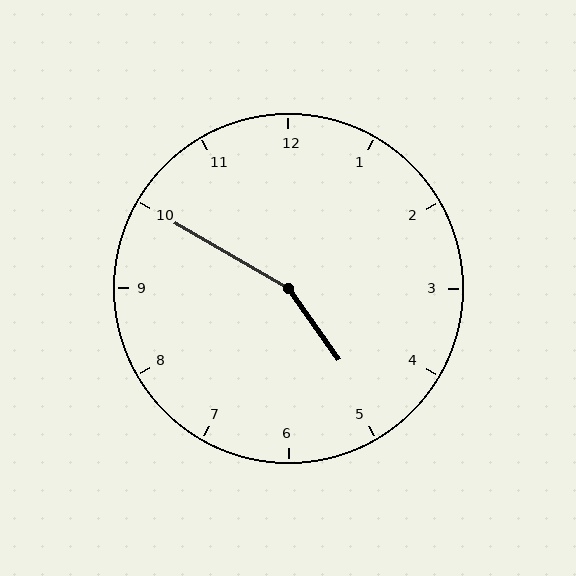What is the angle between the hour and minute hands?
Approximately 155 degrees.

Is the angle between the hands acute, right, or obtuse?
It is obtuse.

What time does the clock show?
4:50.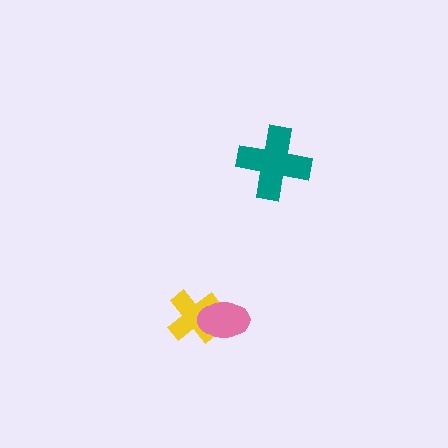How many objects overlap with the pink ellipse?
1 object overlaps with the pink ellipse.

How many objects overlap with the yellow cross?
1 object overlaps with the yellow cross.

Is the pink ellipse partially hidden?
No, no other shape covers it.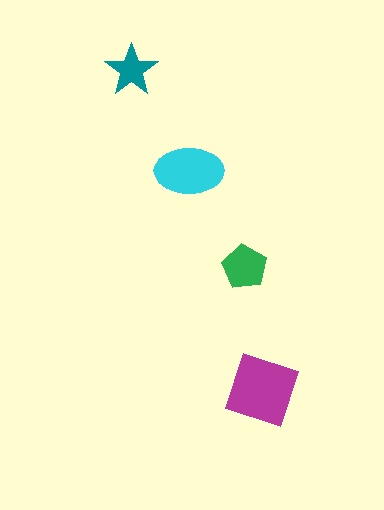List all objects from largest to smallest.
The magenta diamond, the cyan ellipse, the green pentagon, the teal star.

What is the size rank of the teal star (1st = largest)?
4th.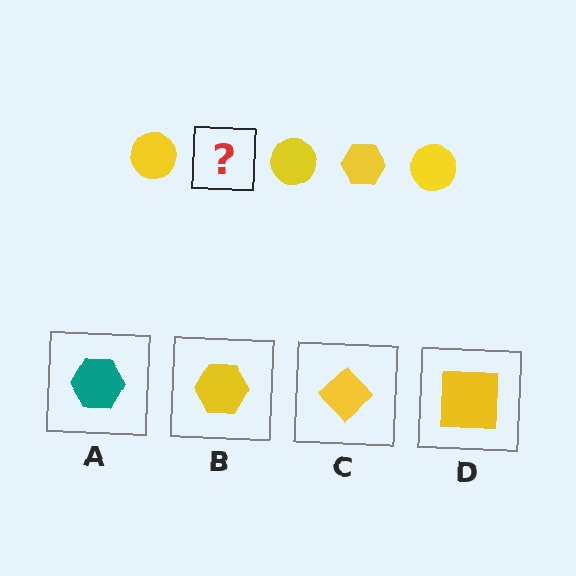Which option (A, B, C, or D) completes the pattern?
B.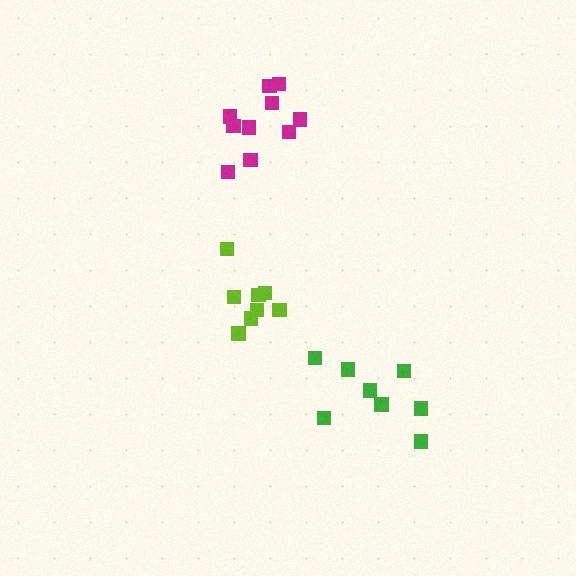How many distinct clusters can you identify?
There are 3 distinct clusters.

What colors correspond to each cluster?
The clusters are colored: lime, magenta, green.